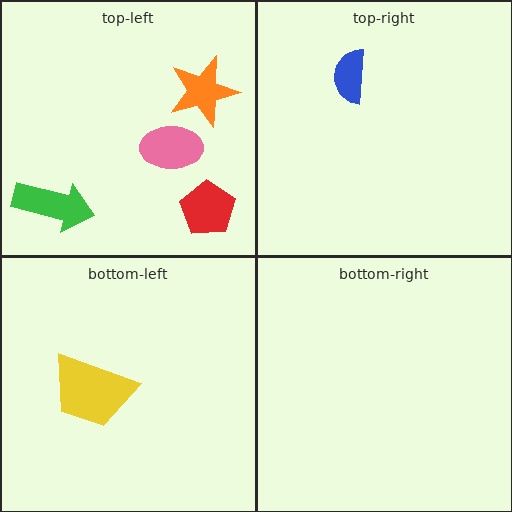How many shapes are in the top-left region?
4.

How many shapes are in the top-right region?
1.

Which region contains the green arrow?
The top-left region.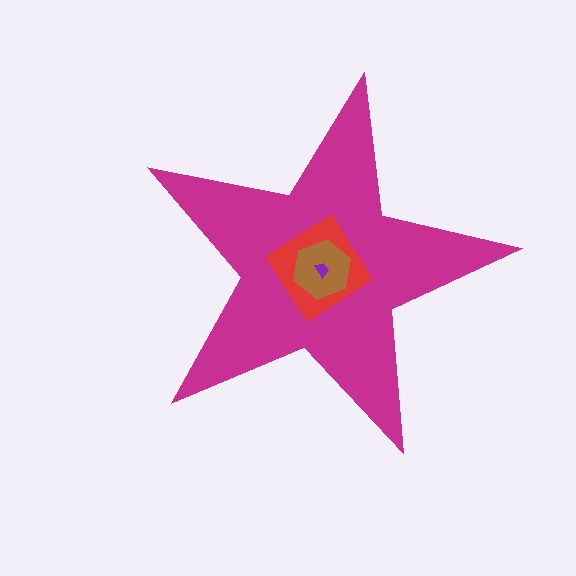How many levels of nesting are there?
4.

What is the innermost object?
The purple trapezoid.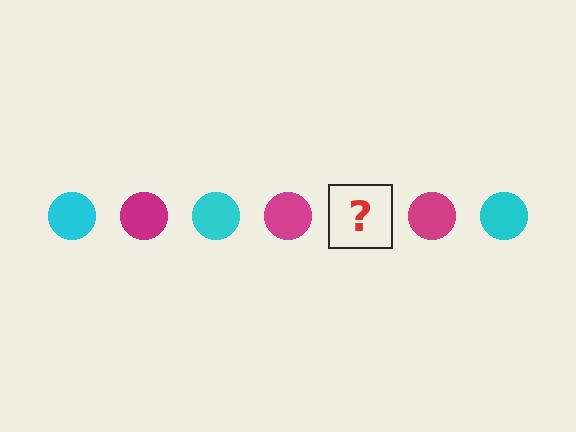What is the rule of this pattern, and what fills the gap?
The rule is that the pattern cycles through cyan, magenta circles. The gap should be filled with a cyan circle.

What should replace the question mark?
The question mark should be replaced with a cyan circle.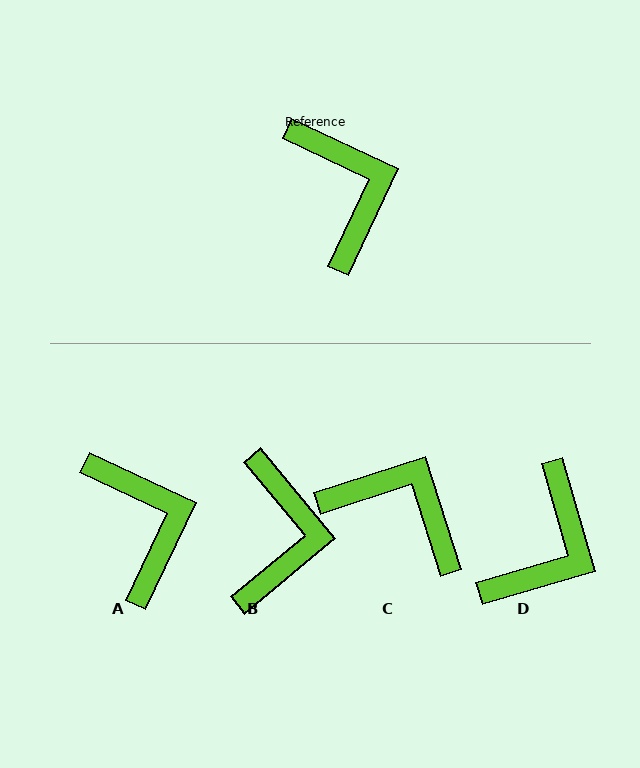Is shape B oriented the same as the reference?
No, it is off by about 25 degrees.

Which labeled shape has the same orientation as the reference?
A.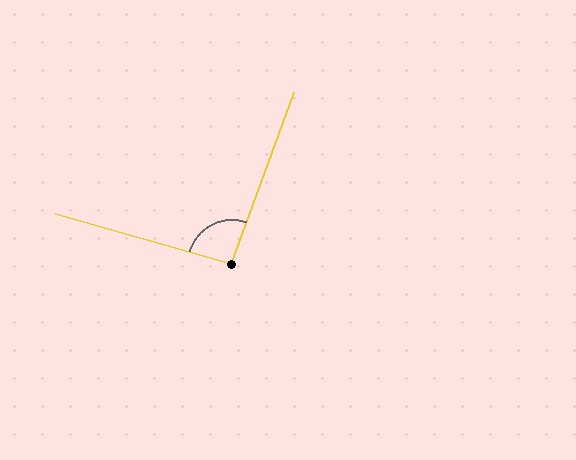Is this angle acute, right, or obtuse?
It is approximately a right angle.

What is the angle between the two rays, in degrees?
Approximately 94 degrees.